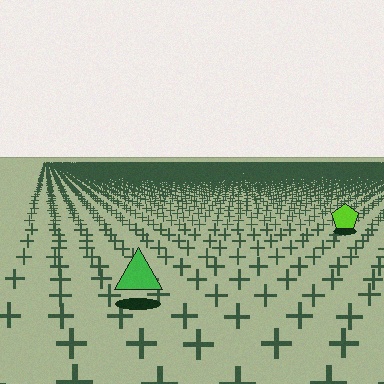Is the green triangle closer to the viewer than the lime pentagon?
Yes. The green triangle is closer — you can tell from the texture gradient: the ground texture is coarser near it.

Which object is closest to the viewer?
The green triangle is closest. The texture marks near it are larger and more spread out.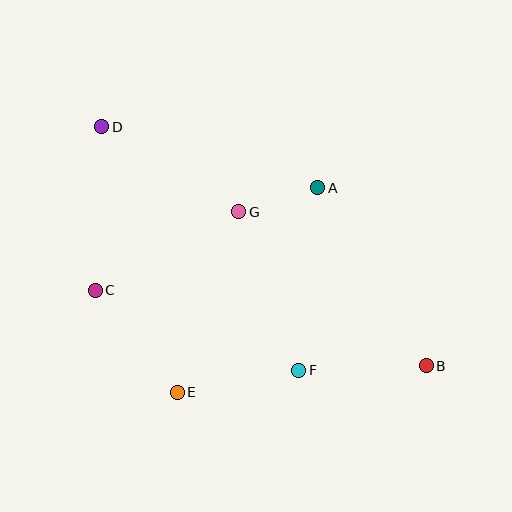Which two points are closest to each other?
Points A and G are closest to each other.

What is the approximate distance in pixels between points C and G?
The distance between C and G is approximately 163 pixels.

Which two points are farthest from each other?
Points B and D are farthest from each other.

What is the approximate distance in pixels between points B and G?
The distance between B and G is approximately 242 pixels.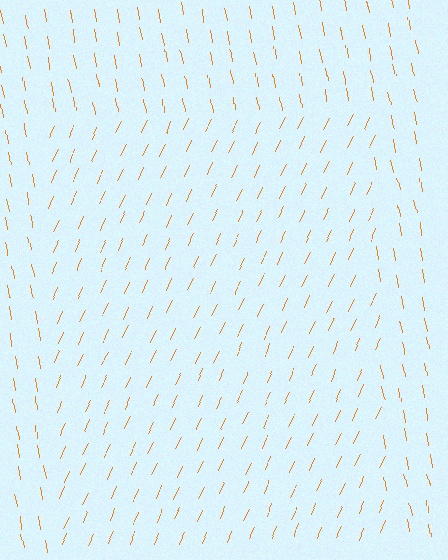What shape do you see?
I see a rectangle.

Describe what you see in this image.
The image is filled with small orange line segments. A rectangle region in the image has lines oriented differently from the surrounding lines, creating a visible texture boundary.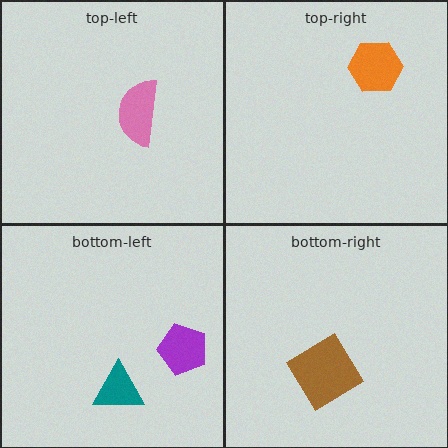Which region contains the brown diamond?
The bottom-right region.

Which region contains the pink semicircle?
The top-left region.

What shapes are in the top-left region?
The pink semicircle.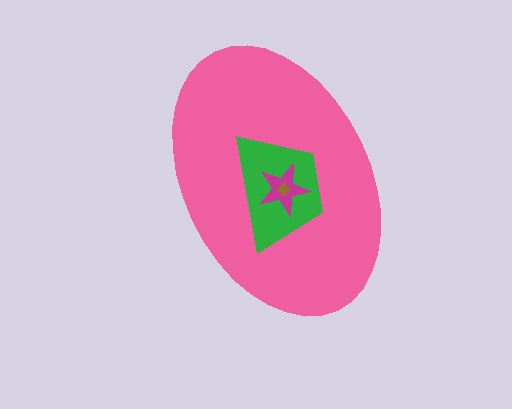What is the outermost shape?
The pink ellipse.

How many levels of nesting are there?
4.